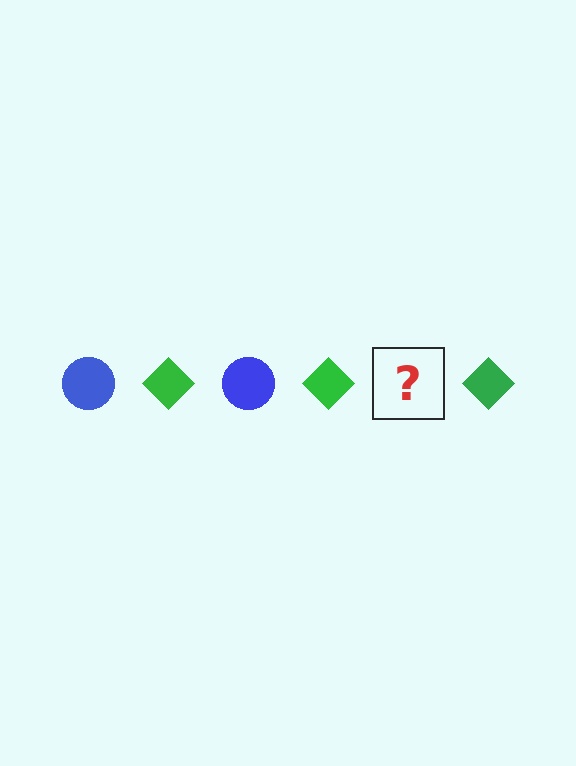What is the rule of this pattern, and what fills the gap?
The rule is that the pattern alternates between blue circle and green diamond. The gap should be filled with a blue circle.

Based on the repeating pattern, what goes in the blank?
The blank should be a blue circle.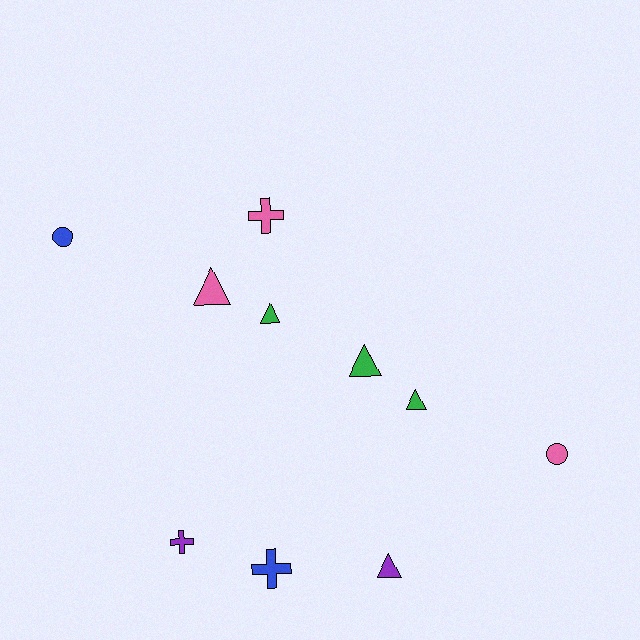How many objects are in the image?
There are 10 objects.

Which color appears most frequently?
Green, with 3 objects.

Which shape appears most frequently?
Triangle, with 5 objects.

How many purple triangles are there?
There is 1 purple triangle.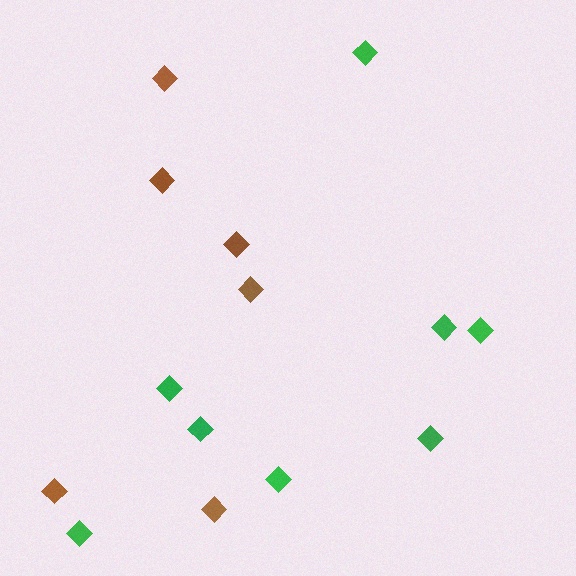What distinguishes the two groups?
There are 2 groups: one group of green diamonds (8) and one group of brown diamonds (6).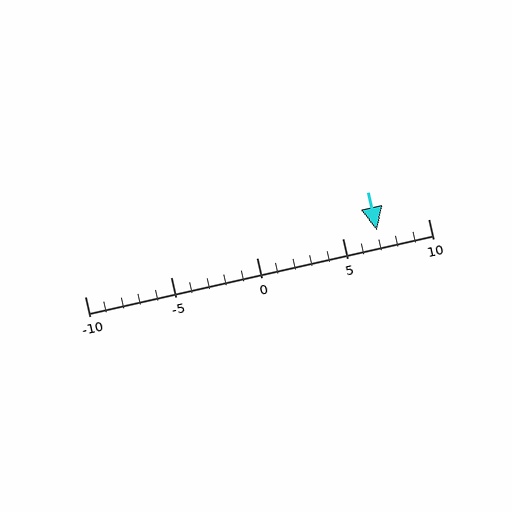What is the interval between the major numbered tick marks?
The major tick marks are spaced 5 units apart.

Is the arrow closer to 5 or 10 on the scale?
The arrow is closer to 5.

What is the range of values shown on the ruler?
The ruler shows values from -10 to 10.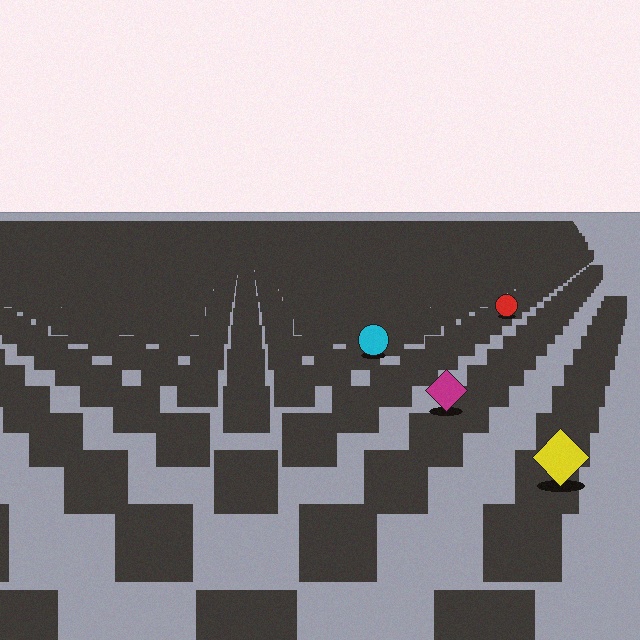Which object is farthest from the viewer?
The red circle is farthest from the viewer. It appears smaller and the ground texture around it is denser.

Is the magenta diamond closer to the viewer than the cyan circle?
Yes. The magenta diamond is closer — you can tell from the texture gradient: the ground texture is coarser near it.